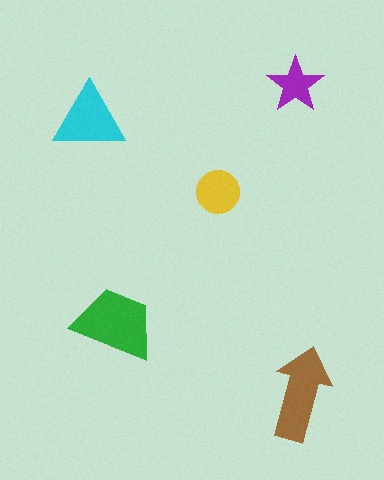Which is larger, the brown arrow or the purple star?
The brown arrow.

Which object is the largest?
The green trapezoid.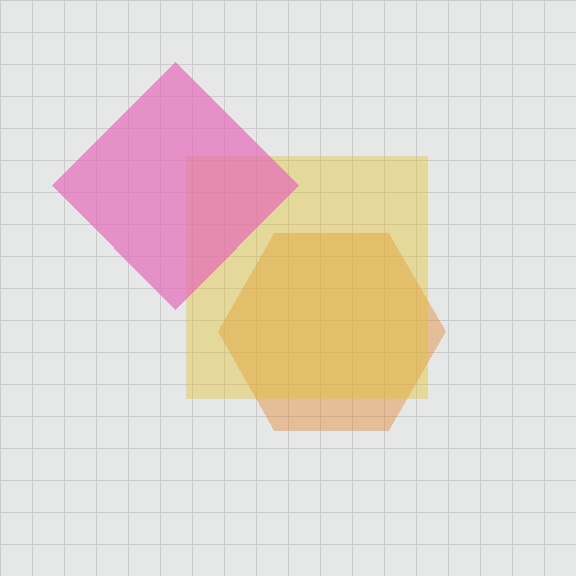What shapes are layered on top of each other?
The layered shapes are: an orange hexagon, a yellow square, a pink diamond.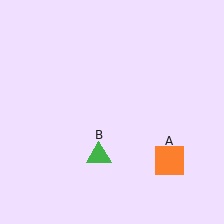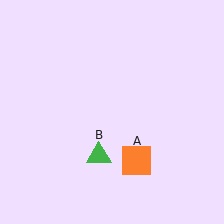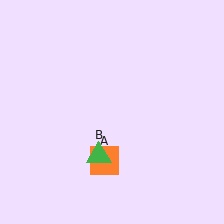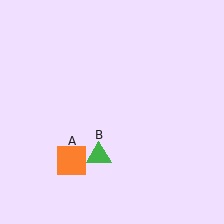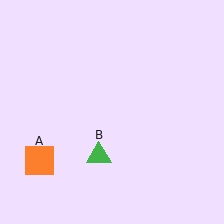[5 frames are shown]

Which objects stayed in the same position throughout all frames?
Green triangle (object B) remained stationary.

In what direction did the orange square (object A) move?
The orange square (object A) moved left.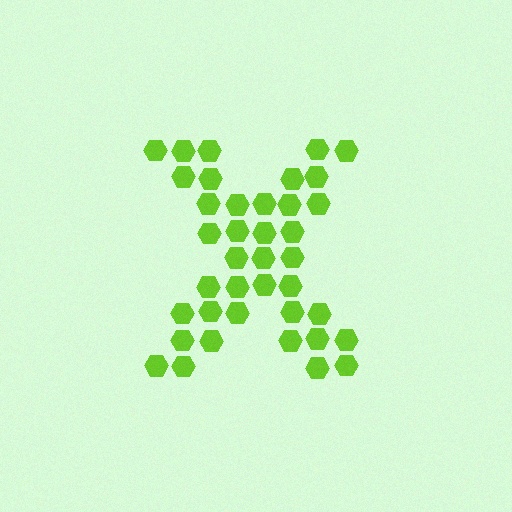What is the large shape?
The large shape is the letter X.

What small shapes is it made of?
It is made of small hexagons.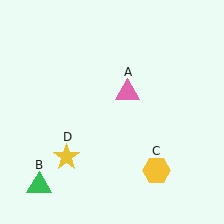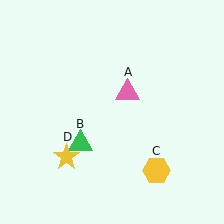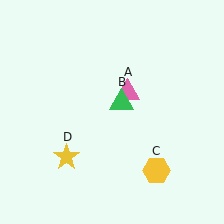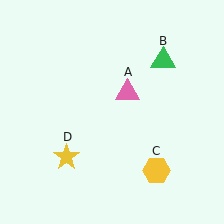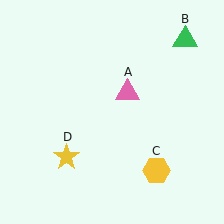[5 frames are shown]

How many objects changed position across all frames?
1 object changed position: green triangle (object B).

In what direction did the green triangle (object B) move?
The green triangle (object B) moved up and to the right.